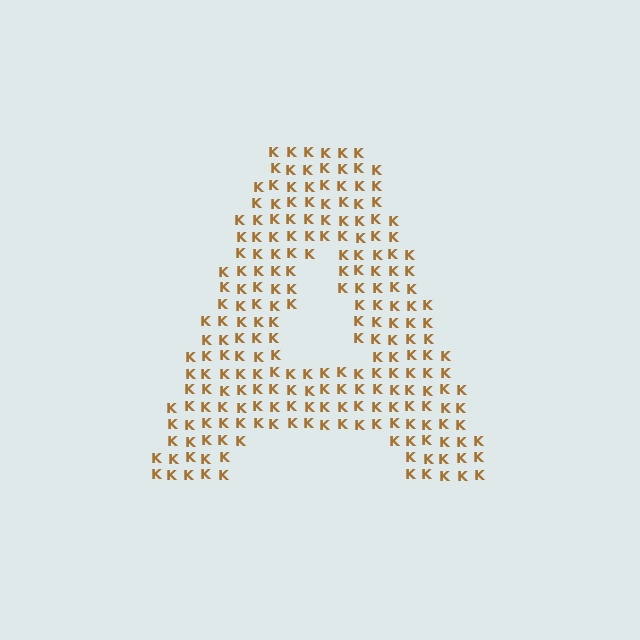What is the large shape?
The large shape is the letter A.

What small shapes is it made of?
It is made of small letter K's.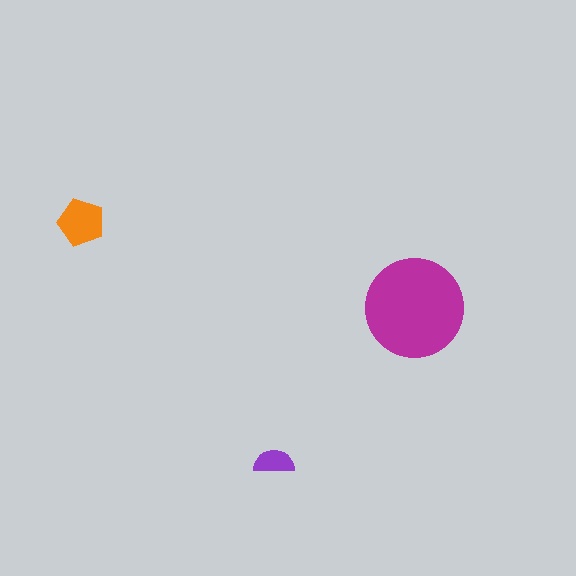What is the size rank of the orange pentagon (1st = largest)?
2nd.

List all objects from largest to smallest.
The magenta circle, the orange pentagon, the purple semicircle.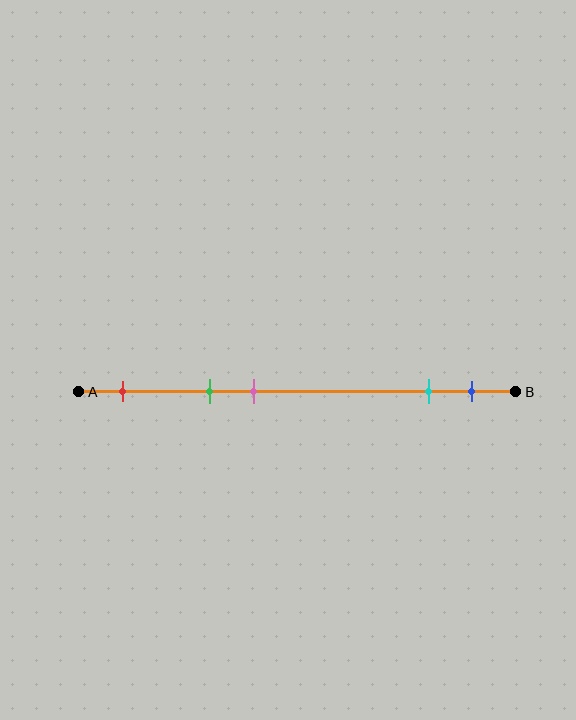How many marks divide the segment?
There are 5 marks dividing the segment.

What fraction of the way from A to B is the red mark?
The red mark is approximately 10% (0.1) of the way from A to B.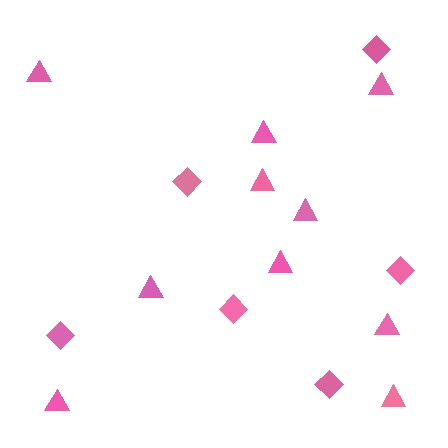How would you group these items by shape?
There are 2 groups: one group of triangles (10) and one group of diamonds (6).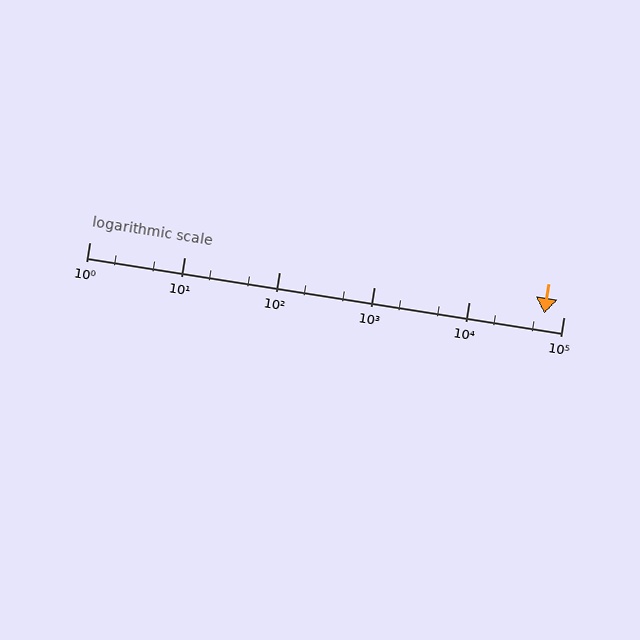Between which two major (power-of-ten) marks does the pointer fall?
The pointer is between 10000 and 100000.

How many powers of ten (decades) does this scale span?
The scale spans 5 decades, from 1 to 100000.